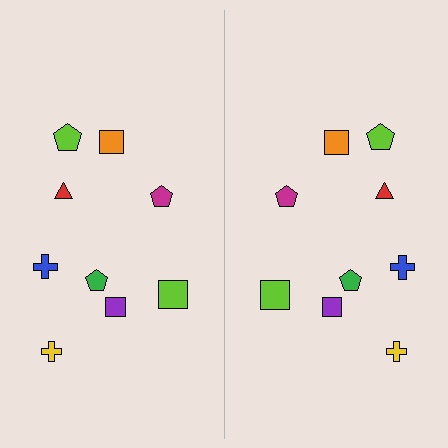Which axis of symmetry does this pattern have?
The pattern has a vertical axis of symmetry running through the center of the image.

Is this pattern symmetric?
Yes, this pattern has bilateral (reflection) symmetry.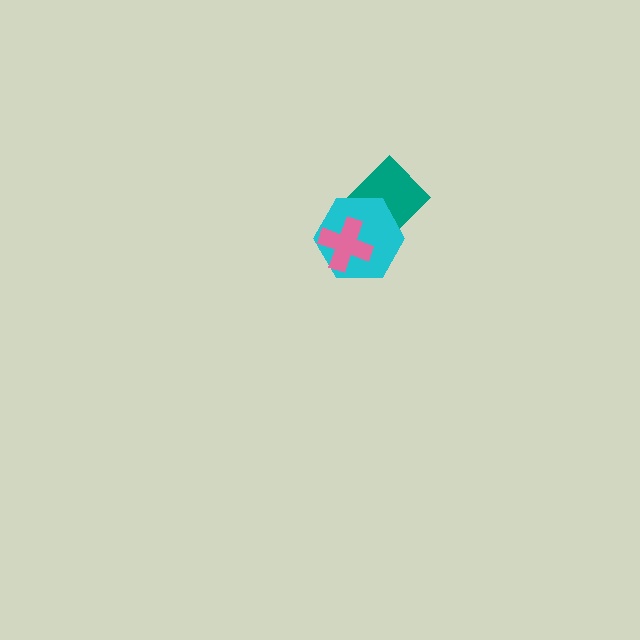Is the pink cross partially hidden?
No, no other shape covers it.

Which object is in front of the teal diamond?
The cyan hexagon is in front of the teal diamond.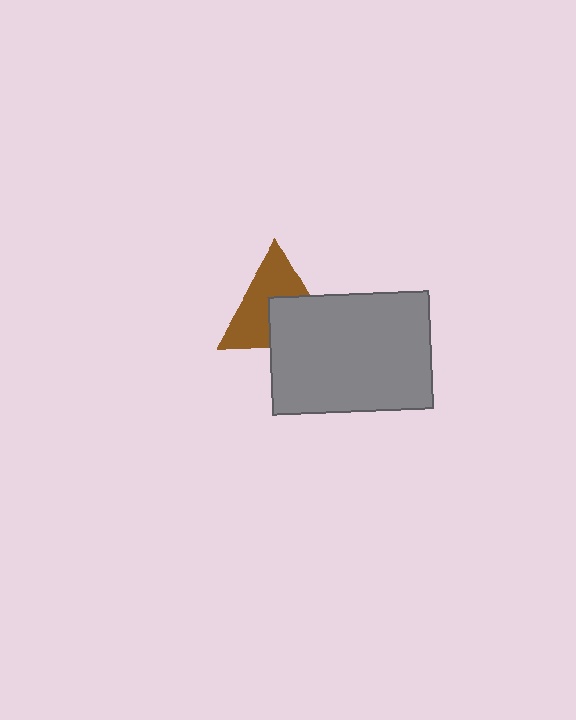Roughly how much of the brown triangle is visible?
About half of it is visible (roughly 56%).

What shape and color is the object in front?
The object in front is a gray rectangle.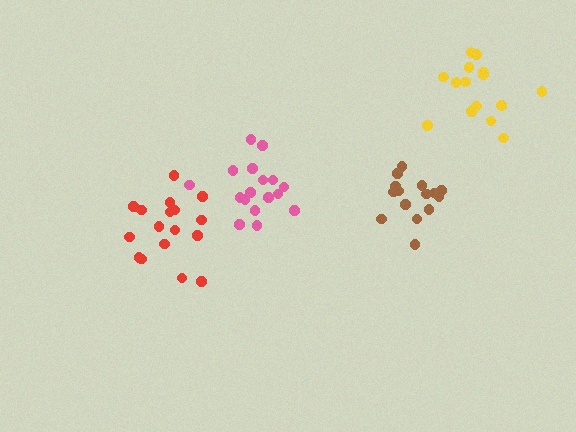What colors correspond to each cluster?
The clusters are colored: pink, brown, yellow, red.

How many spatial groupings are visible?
There are 4 spatial groupings.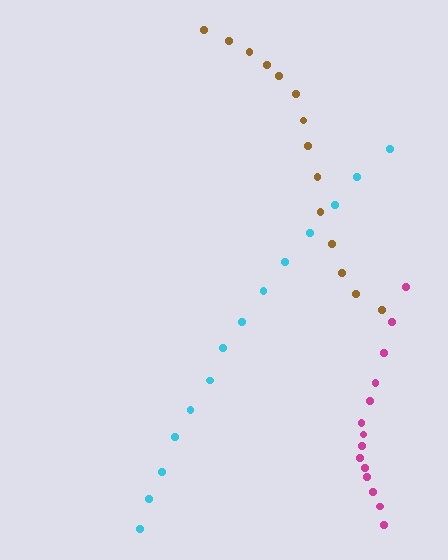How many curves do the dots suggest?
There are 3 distinct paths.